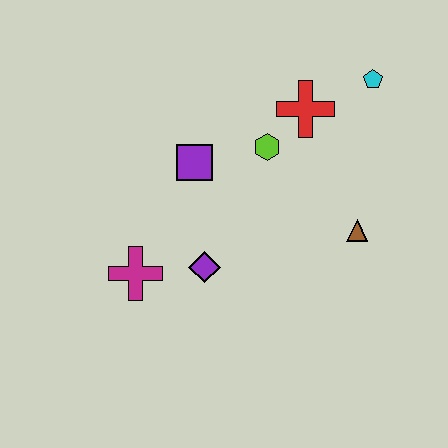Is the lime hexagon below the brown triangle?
No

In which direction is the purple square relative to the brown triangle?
The purple square is to the left of the brown triangle.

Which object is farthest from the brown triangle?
The magenta cross is farthest from the brown triangle.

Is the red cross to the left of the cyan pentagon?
Yes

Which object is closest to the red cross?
The lime hexagon is closest to the red cross.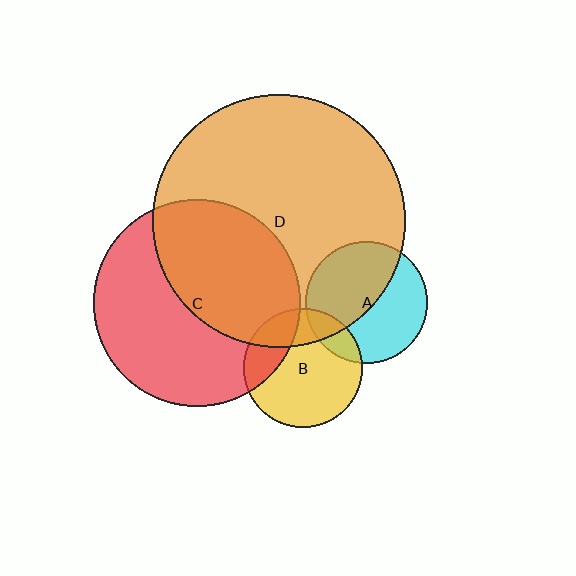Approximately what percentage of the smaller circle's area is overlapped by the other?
Approximately 15%.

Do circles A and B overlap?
Yes.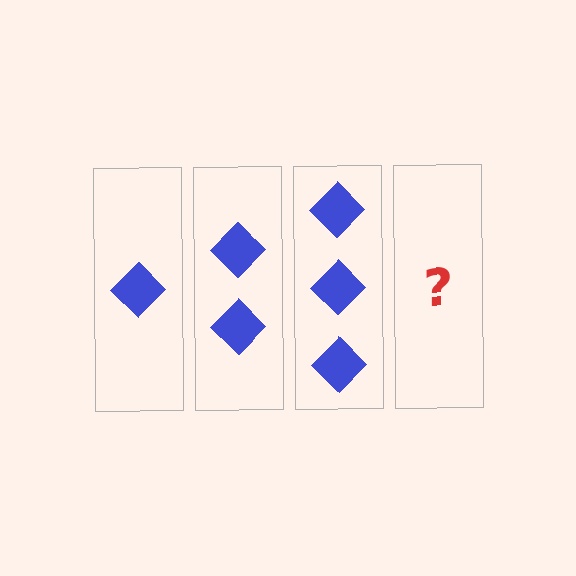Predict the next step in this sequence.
The next step is 4 diamonds.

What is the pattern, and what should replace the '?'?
The pattern is that each step adds one more diamond. The '?' should be 4 diamonds.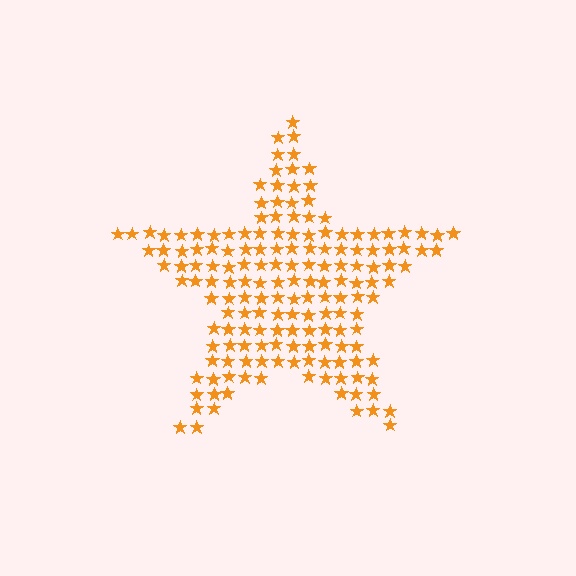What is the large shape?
The large shape is a star.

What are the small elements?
The small elements are stars.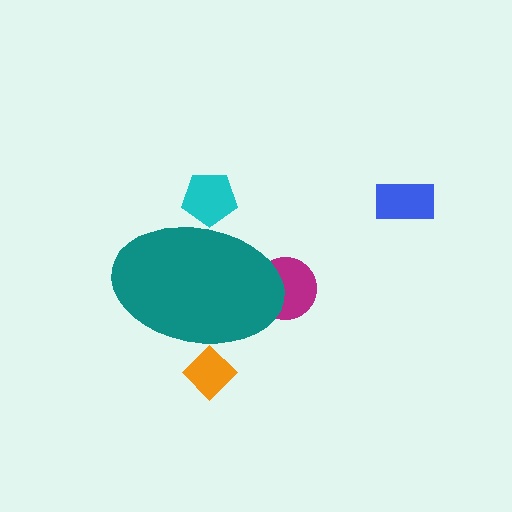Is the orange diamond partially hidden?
Yes, the orange diamond is partially hidden behind the teal ellipse.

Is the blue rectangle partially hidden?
No, the blue rectangle is fully visible.